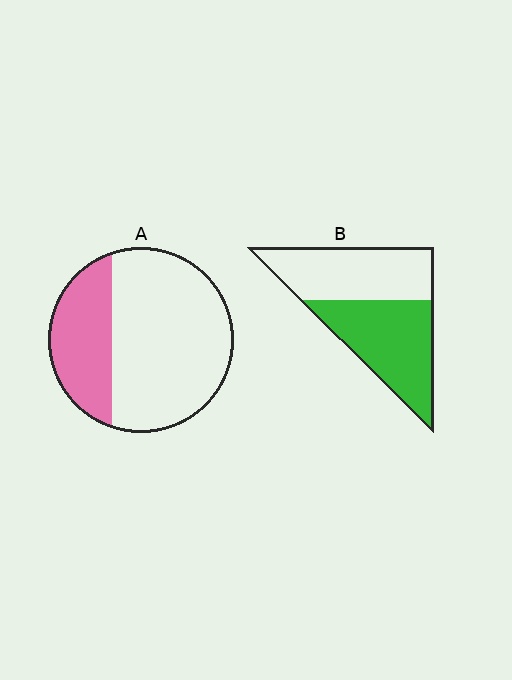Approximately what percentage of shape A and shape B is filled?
A is approximately 30% and B is approximately 50%.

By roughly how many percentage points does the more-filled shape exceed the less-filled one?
By roughly 20 percentage points (B over A).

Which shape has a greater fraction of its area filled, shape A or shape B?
Shape B.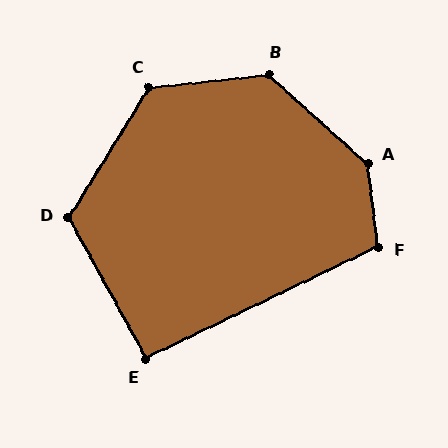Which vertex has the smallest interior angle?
E, at approximately 93 degrees.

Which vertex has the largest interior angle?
A, at approximately 139 degrees.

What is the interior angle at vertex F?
Approximately 109 degrees (obtuse).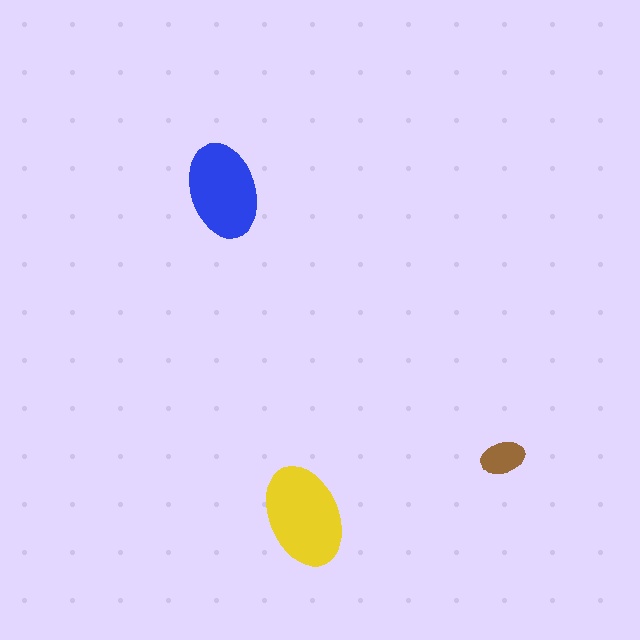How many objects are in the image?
There are 3 objects in the image.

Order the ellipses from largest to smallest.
the yellow one, the blue one, the brown one.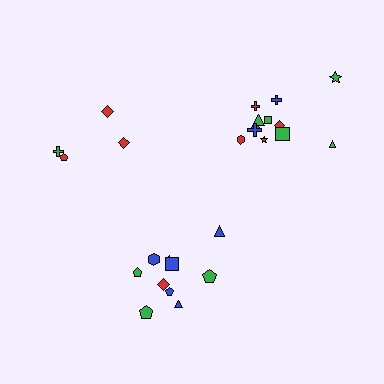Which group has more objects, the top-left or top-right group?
The top-right group.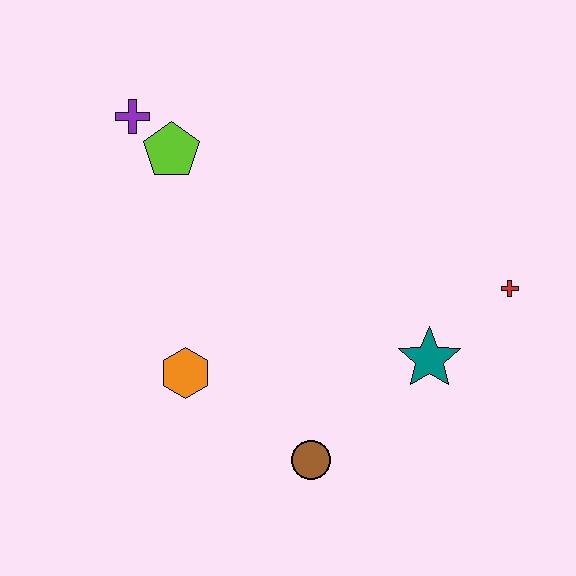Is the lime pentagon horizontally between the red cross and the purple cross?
Yes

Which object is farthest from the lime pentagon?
The red cross is farthest from the lime pentagon.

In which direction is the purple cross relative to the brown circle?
The purple cross is above the brown circle.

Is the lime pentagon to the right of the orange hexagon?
No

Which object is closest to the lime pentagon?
The purple cross is closest to the lime pentagon.